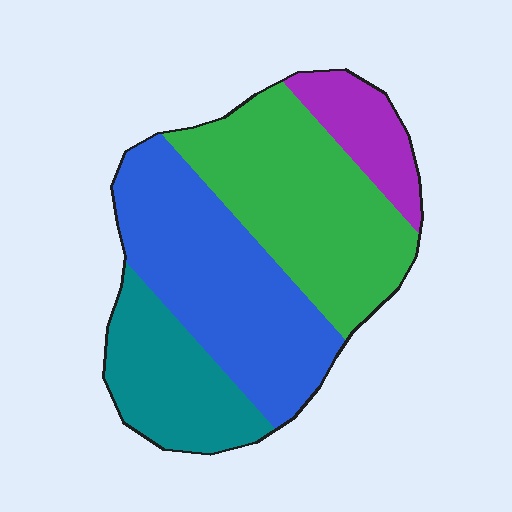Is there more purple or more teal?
Teal.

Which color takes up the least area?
Purple, at roughly 10%.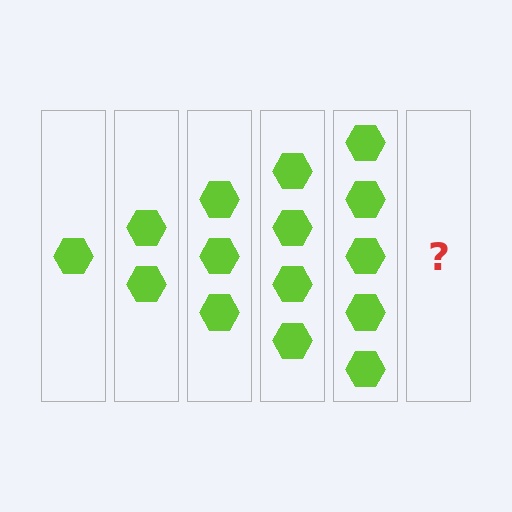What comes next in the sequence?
The next element should be 6 hexagons.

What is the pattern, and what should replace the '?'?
The pattern is that each step adds one more hexagon. The '?' should be 6 hexagons.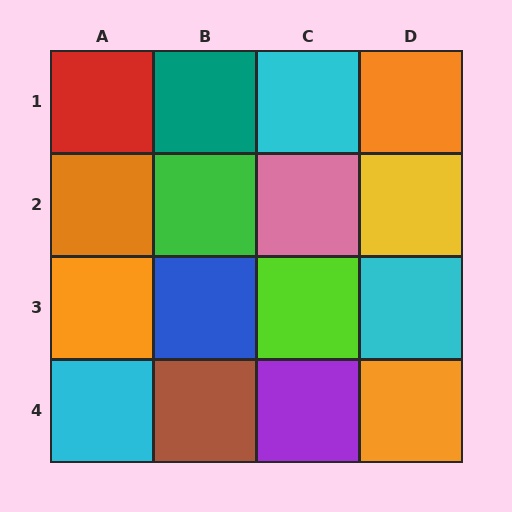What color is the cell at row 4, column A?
Cyan.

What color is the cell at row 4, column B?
Brown.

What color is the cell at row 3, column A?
Orange.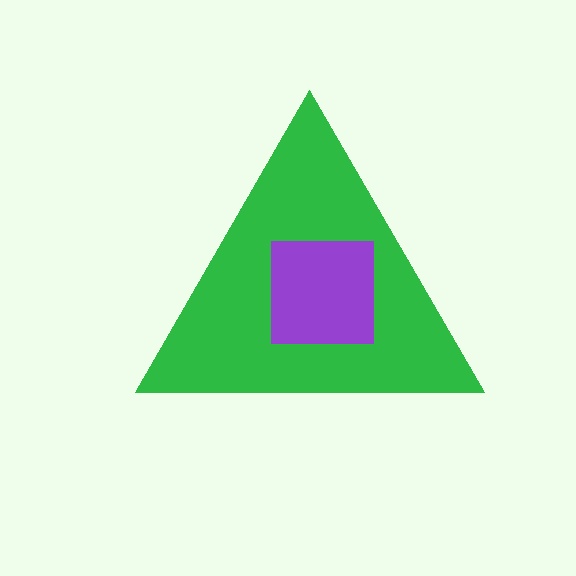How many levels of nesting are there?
2.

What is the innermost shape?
The purple square.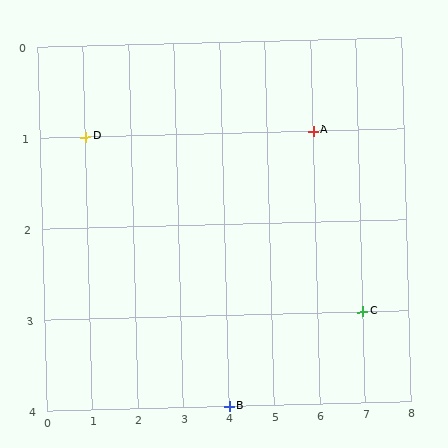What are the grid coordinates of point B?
Point B is at grid coordinates (4, 4).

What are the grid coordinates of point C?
Point C is at grid coordinates (7, 3).